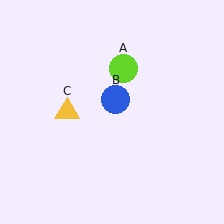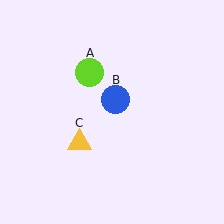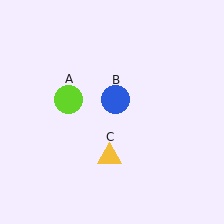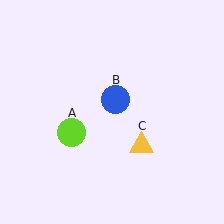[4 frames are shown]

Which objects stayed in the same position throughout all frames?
Blue circle (object B) remained stationary.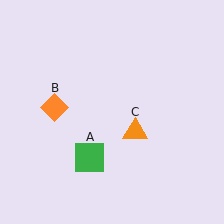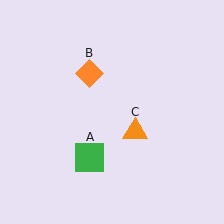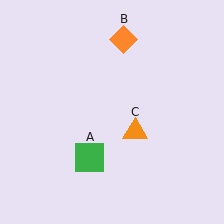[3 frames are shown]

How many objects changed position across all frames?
1 object changed position: orange diamond (object B).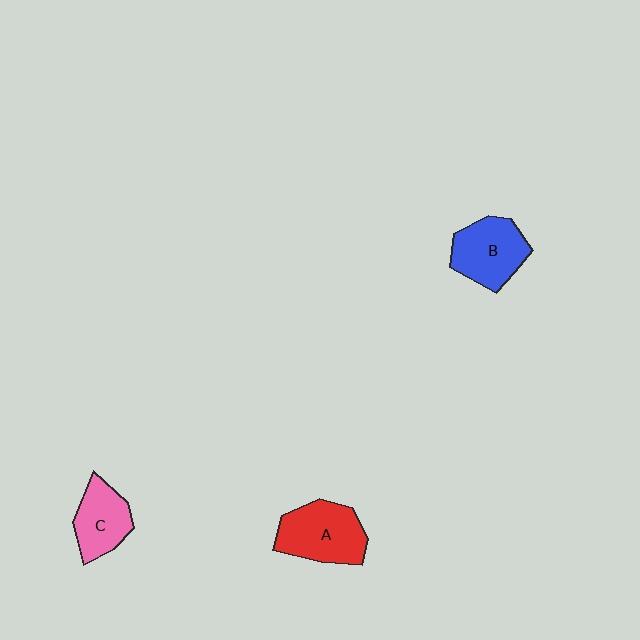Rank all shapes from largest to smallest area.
From largest to smallest: A (red), B (blue), C (pink).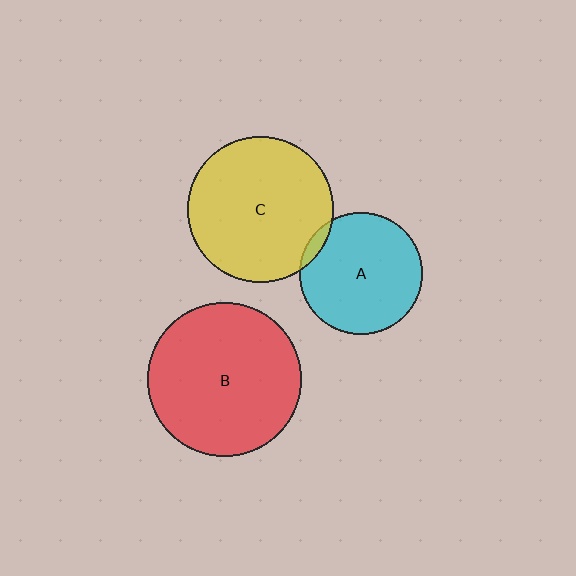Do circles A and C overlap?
Yes.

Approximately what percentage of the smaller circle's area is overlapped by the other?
Approximately 5%.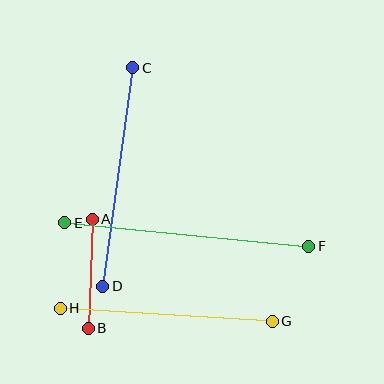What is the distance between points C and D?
The distance is approximately 221 pixels.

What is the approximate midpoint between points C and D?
The midpoint is at approximately (118, 177) pixels.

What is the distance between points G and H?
The distance is approximately 212 pixels.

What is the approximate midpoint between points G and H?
The midpoint is at approximately (166, 315) pixels.